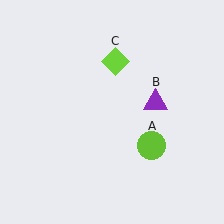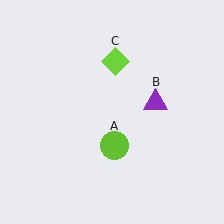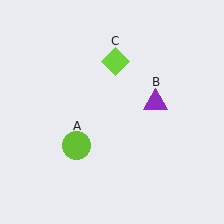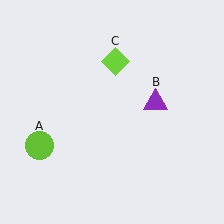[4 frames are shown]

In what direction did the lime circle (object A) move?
The lime circle (object A) moved left.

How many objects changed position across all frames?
1 object changed position: lime circle (object A).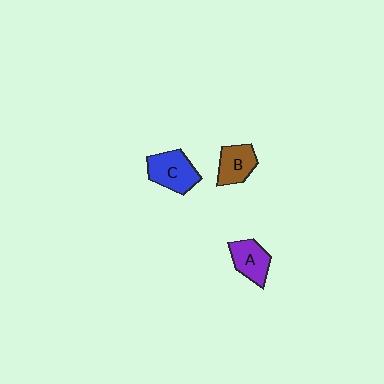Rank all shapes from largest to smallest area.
From largest to smallest: C (blue), A (purple), B (brown).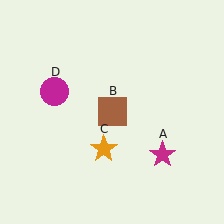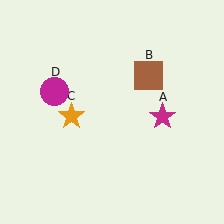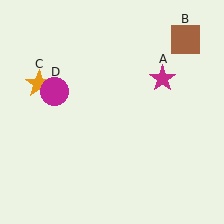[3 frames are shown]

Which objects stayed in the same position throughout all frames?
Magenta circle (object D) remained stationary.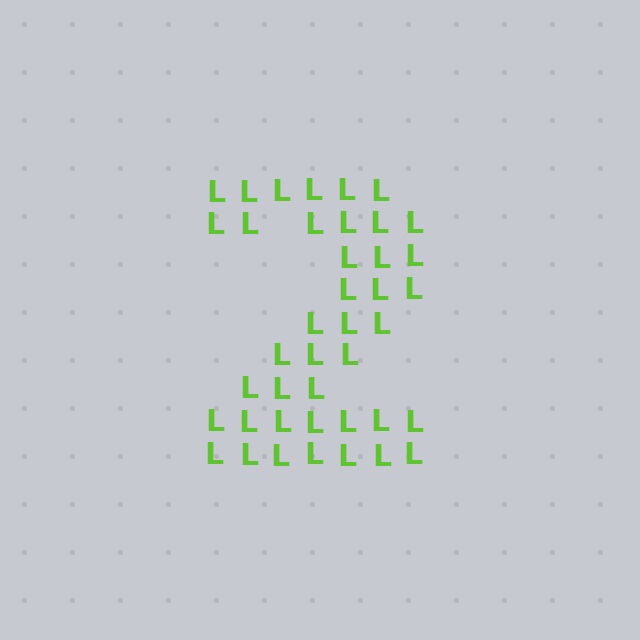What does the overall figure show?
The overall figure shows the digit 2.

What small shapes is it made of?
It is made of small letter L's.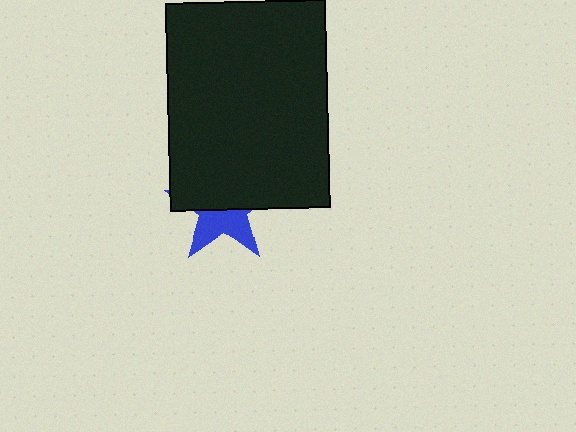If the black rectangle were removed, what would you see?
You would see the complete blue star.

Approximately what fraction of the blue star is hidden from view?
Roughly 58% of the blue star is hidden behind the black rectangle.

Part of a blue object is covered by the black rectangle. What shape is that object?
It is a star.